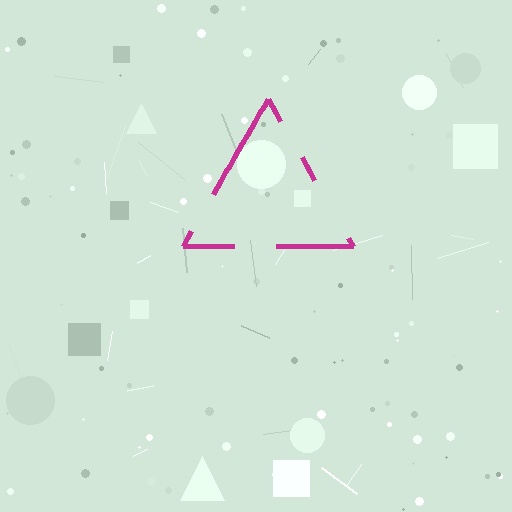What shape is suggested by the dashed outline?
The dashed outline suggests a triangle.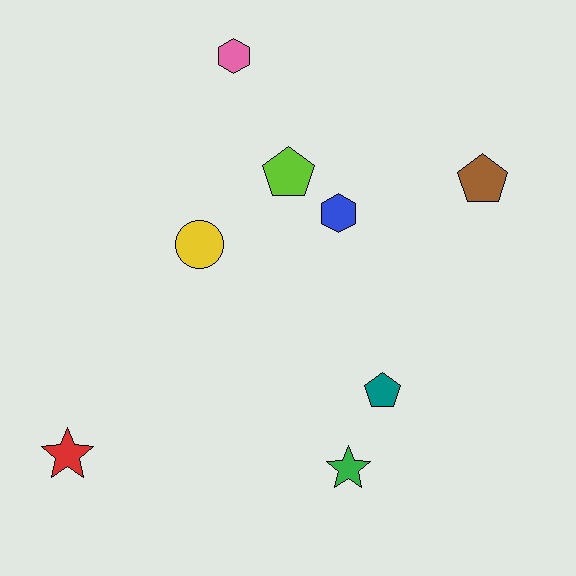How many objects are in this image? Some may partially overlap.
There are 8 objects.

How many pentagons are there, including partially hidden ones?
There are 3 pentagons.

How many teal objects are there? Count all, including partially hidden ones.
There is 1 teal object.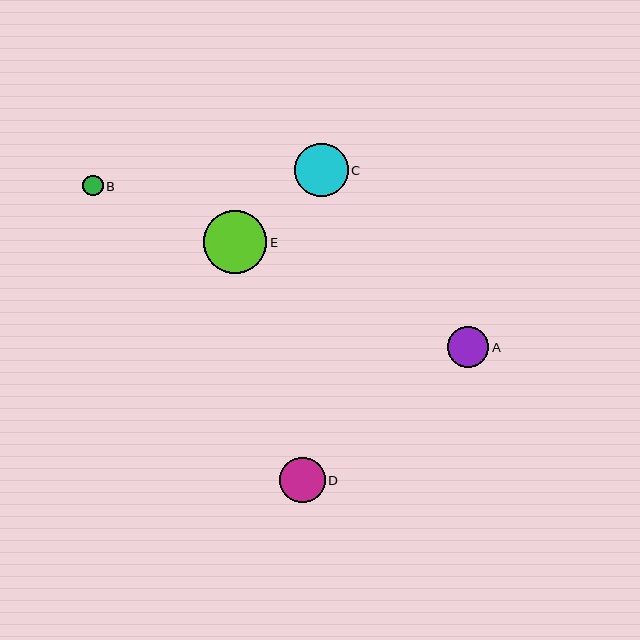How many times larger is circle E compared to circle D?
Circle E is approximately 1.4 times the size of circle D.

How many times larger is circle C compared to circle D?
Circle C is approximately 1.2 times the size of circle D.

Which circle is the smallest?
Circle B is the smallest with a size of approximately 21 pixels.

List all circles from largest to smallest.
From largest to smallest: E, C, D, A, B.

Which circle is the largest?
Circle E is the largest with a size of approximately 63 pixels.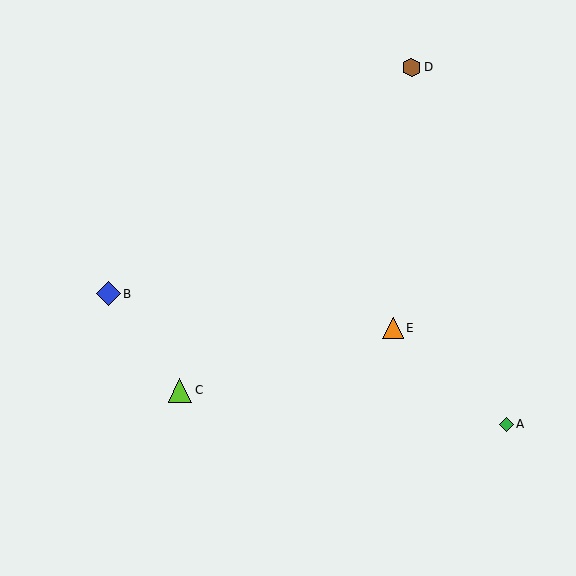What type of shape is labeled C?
Shape C is a lime triangle.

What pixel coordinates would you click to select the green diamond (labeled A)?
Click at (507, 425) to select the green diamond A.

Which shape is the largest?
The blue diamond (labeled B) is the largest.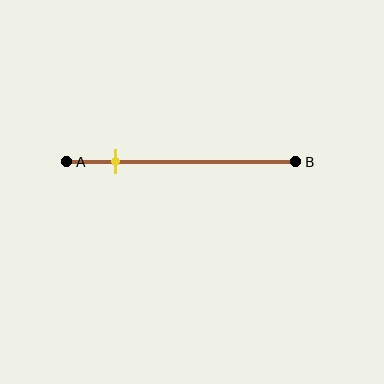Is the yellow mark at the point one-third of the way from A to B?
No, the mark is at about 20% from A, not at the 33% one-third point.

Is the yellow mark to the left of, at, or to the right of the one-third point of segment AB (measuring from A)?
The yellow mark is to the left of the one-third point of segment AB.